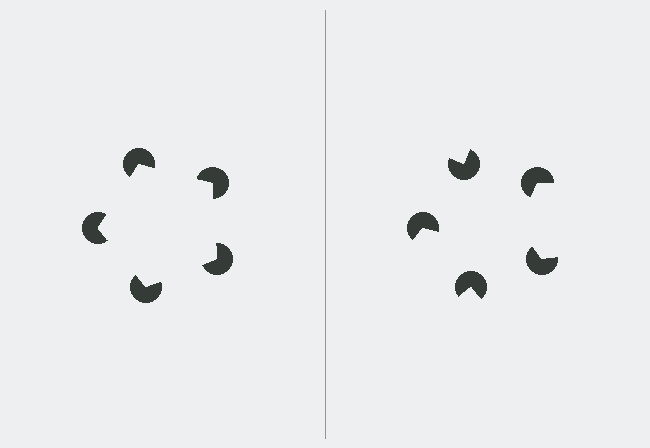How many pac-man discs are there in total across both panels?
10 — 5 on each side.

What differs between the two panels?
The pac-man discs are positioned identically on both sides; only the wedge orientations differ. On the left they align to a pentagon; on the right they are misaligned.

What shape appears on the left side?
An illusory pentagon.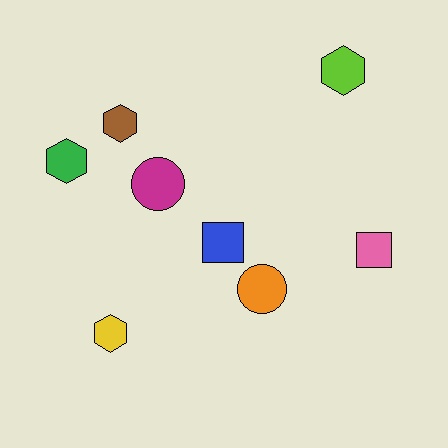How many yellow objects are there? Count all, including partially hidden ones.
There is 1 yellow object.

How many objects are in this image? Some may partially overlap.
There are 8 objects.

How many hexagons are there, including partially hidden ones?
There are 4 hexagons.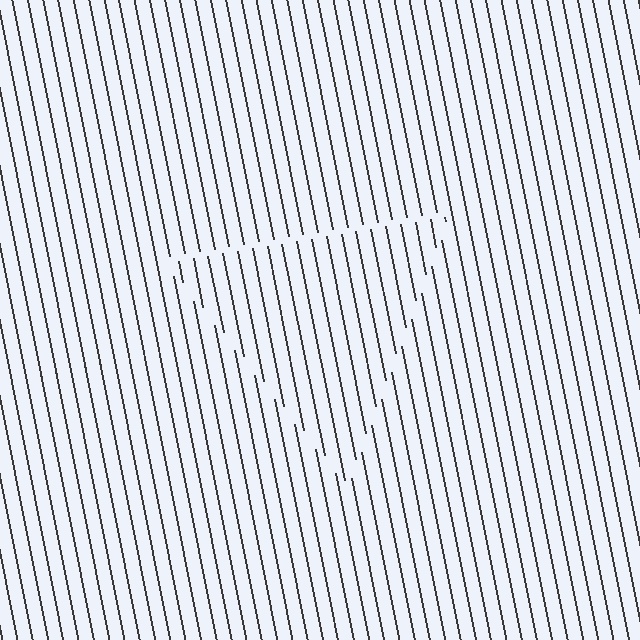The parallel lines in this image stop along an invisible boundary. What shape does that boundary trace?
An illusory triangle. The interior of the shape contains the same grating, shifted by half a period — the contour is defined by the phase discontinuity where line-ends from the inner and outer gratings abut.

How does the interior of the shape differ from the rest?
The interior of the shape contains the same grating, shifted by half a period — the contour is defined by the phase discontinuity where line-ends from the inner and outer gratings abut.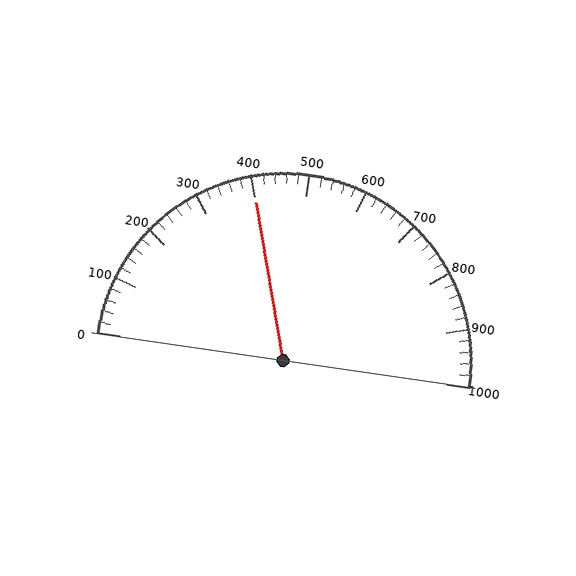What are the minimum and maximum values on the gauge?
The gauge ranges from 0 to 1000.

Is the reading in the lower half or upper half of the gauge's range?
The reading is in the lower half of the range (0 to 1000).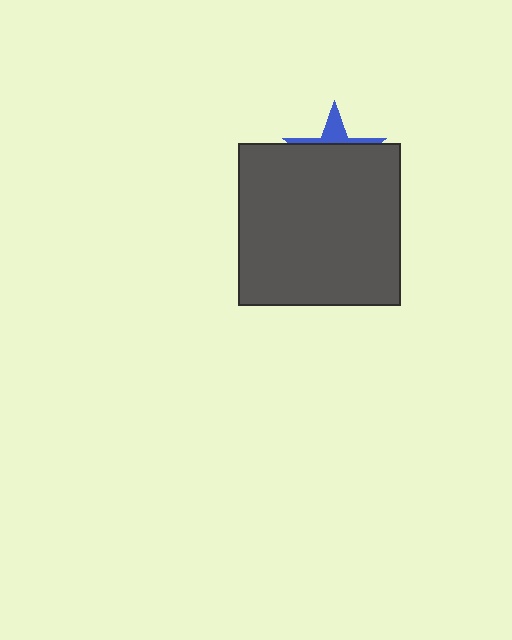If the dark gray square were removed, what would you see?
You would see the complete blue star.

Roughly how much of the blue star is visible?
A small part of it is visible (roughly 30%).